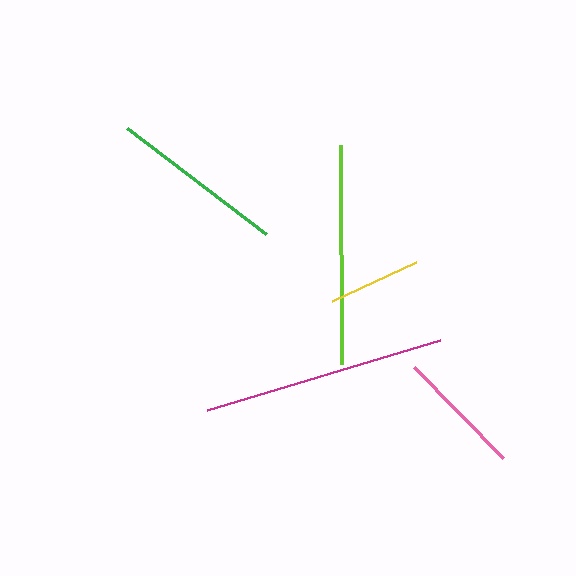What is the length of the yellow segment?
The yellow segment is approximately 93 pixels long.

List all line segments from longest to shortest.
From longest to shortest: magenta, lime, green, pink, yellow.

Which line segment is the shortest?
The yellow line is the shortest at approximately 93 pixels.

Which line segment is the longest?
The magenta line is the longest at approximately 244 pixels.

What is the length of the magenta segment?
The magenta segment is approximately 244 pixels long.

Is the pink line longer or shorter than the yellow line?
The pink line is longer than the yellow line.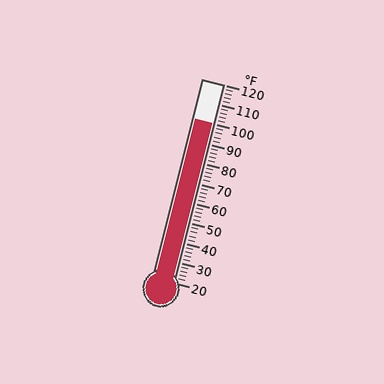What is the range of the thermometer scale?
The thermometer scale ranges from 20°F to 120°F.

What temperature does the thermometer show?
The thermometer shows approximately 100°F.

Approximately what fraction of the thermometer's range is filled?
The thermometer is filled to approximately 80% of its range.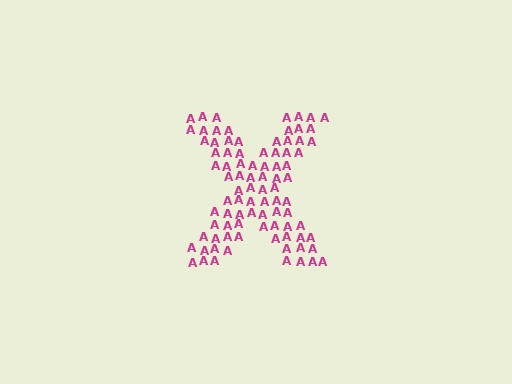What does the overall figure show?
The overall figure shows the letter X.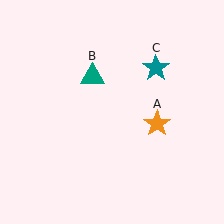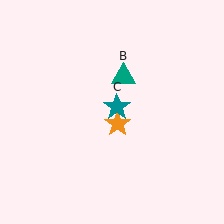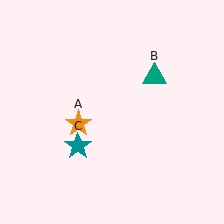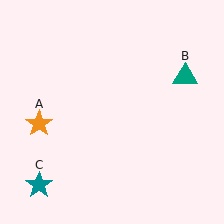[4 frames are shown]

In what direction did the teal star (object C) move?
The teal star (object C) moved down and to the left.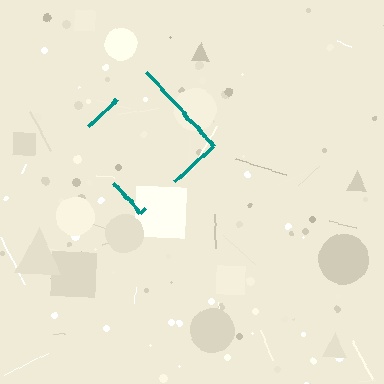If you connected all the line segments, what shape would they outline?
They would outline a diamond.